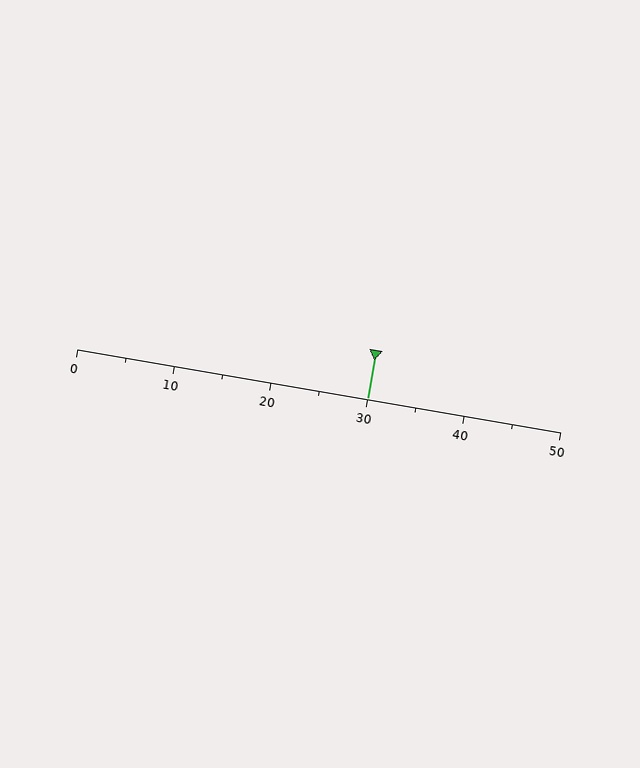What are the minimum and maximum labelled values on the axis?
The axis runs from 0 to 50.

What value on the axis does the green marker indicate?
The marker indicates approximately 30.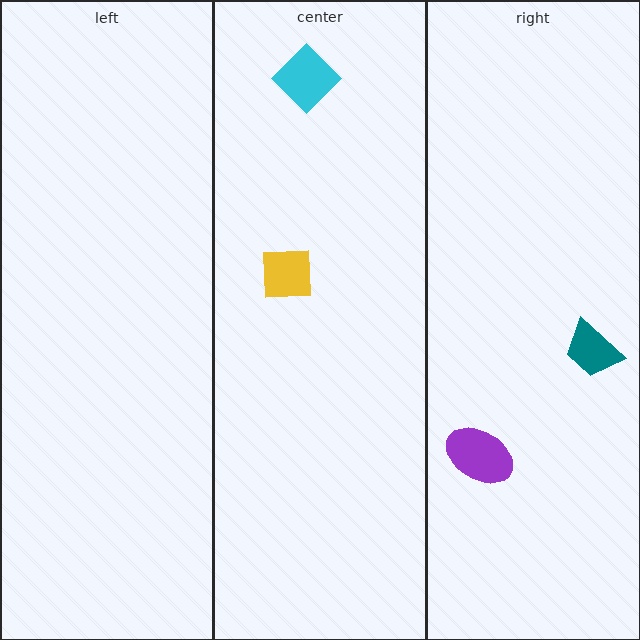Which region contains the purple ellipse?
The right region.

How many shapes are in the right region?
2.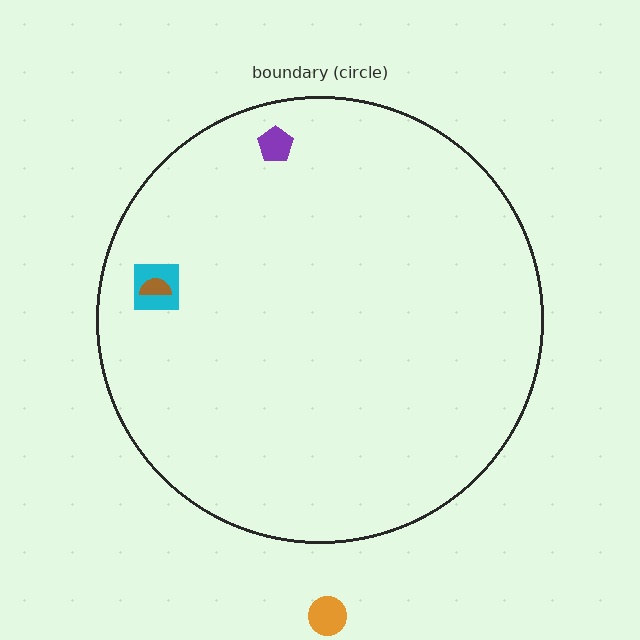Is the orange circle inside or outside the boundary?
Outside.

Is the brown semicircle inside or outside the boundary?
Inside.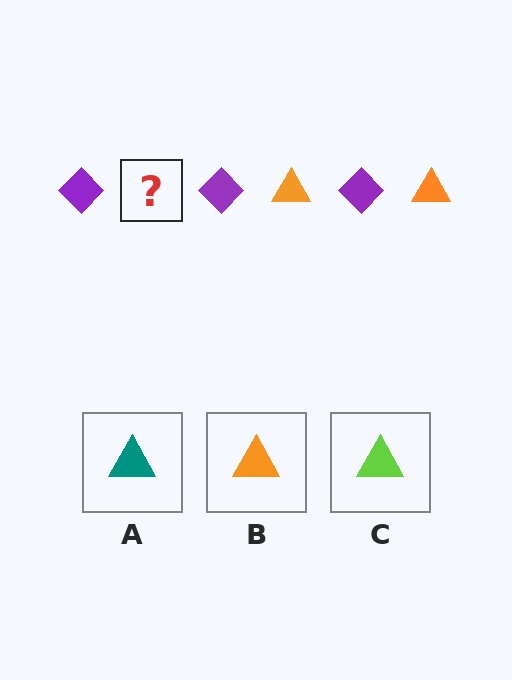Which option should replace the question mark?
Option B.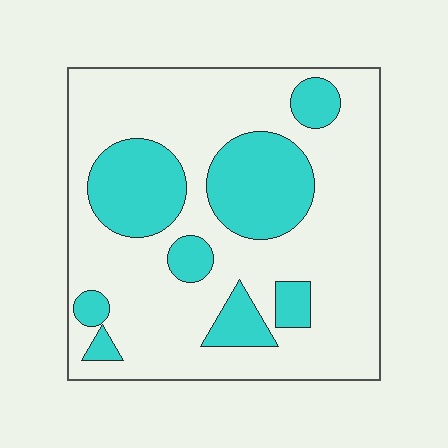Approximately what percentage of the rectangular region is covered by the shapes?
Approximately 30%.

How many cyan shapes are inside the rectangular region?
8.